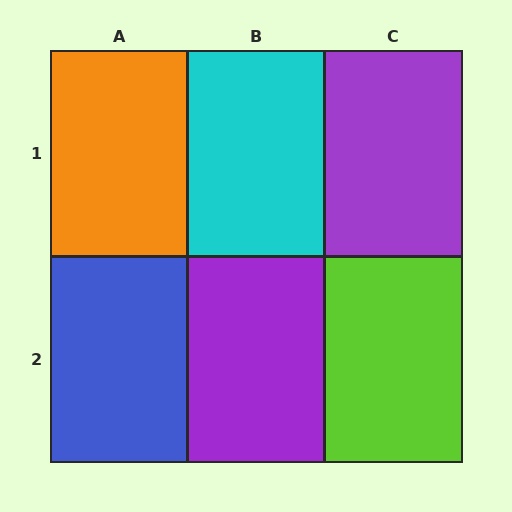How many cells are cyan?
1 cell is cyan.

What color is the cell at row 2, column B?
Purple.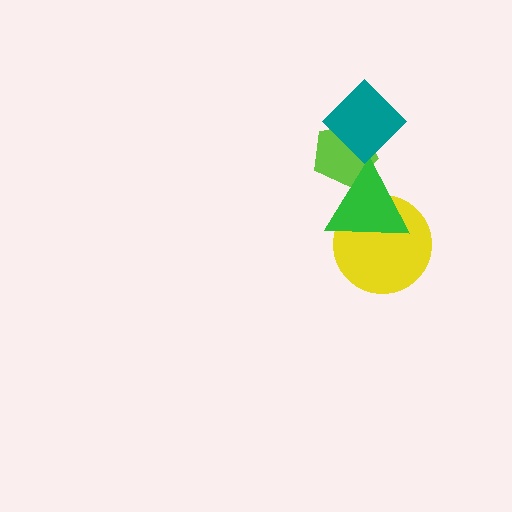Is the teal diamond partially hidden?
No, no other shape covers it.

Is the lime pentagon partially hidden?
Yes, it is partially covered by another shape.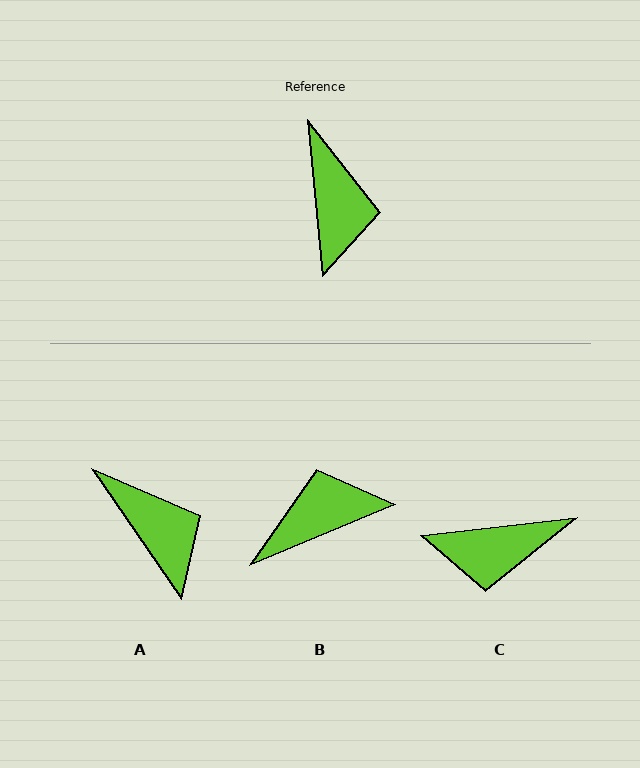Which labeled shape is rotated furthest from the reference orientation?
B, about 108 degrees away.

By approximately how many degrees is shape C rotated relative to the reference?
Approximately 89 degrees clockwise.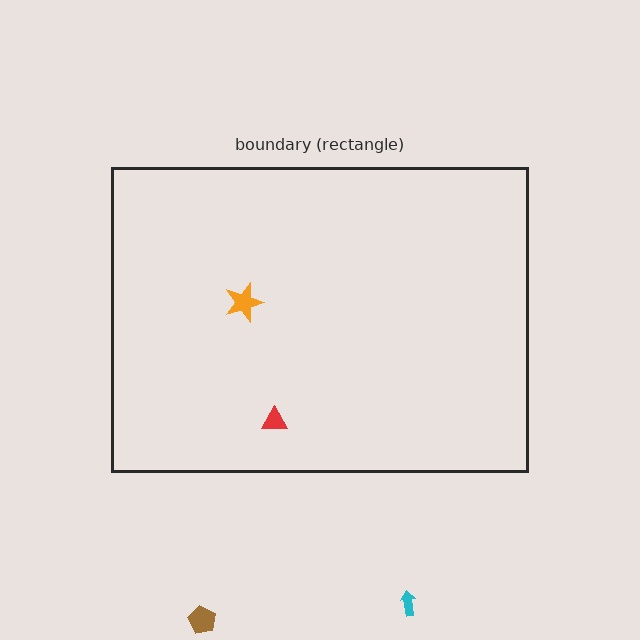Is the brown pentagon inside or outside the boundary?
Outside.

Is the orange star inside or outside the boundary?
Inside.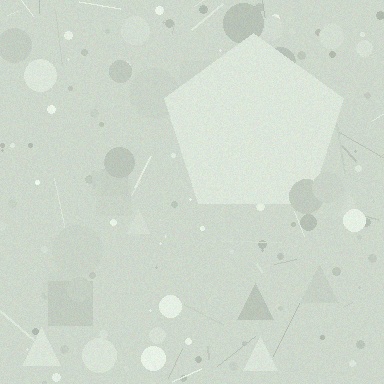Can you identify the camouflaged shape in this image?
The camouflaged shape is a pentagon.